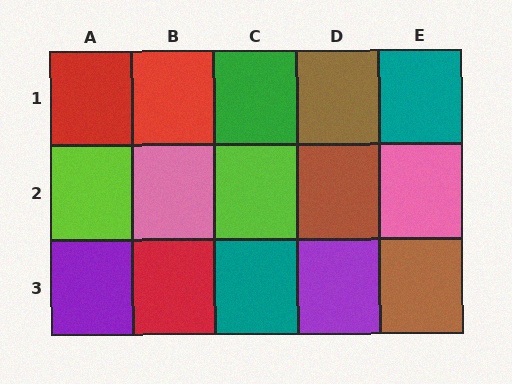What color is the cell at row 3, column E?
Brown.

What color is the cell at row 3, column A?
Purple.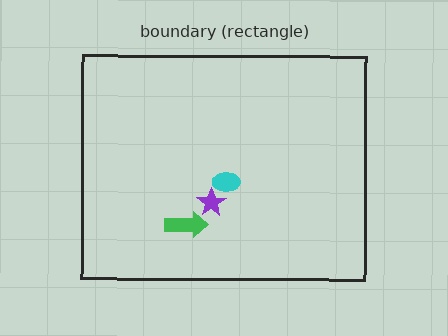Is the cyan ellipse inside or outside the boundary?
Inside.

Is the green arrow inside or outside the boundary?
Inside.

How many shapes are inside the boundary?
3 inside, 0 outside.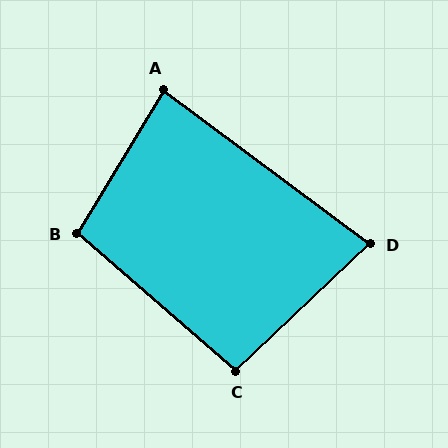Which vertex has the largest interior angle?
B, at approximately 100 degrees.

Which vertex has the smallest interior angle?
D, at approximately 80 degrees.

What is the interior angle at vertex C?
Approximately 96 degrees (obtuse).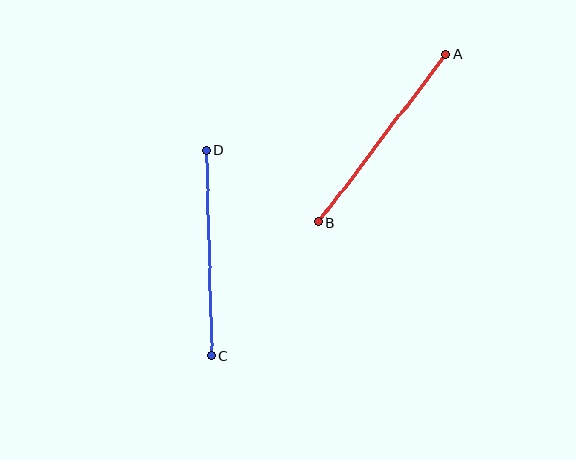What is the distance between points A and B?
The distance is approximately 211 pixels.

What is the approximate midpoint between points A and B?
The midpoint is at approximately (382, 138) pixels.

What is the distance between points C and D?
The distance is approximately 205 pixels.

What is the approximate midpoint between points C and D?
The midpoint is at approximately (209, 253) pixels.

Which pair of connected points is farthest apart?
Points A and B are farthest apart.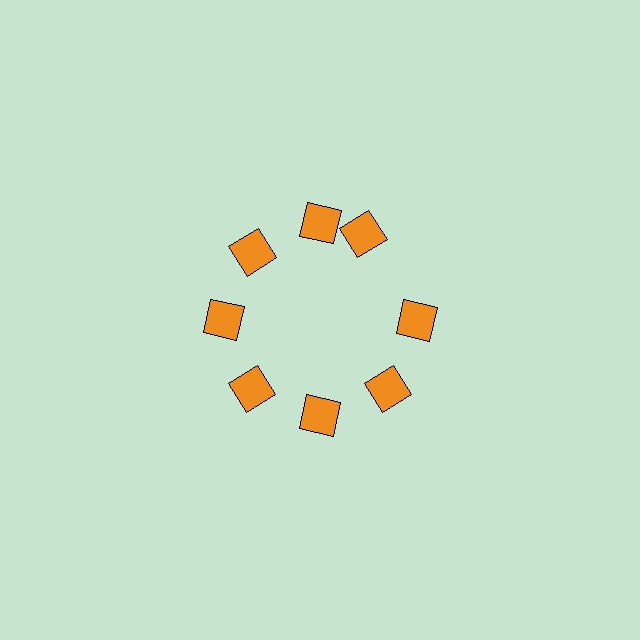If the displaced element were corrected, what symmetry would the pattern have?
It would have 8-fold rotational symmetry — the pattern would map onto itself every 45 degrees.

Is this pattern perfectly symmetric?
No. The 8 orange diamonds are arranged in a ring, but one element near the 2 o'clock position is rotated out of alignment along the ring, breaking the 8-fold rotational symmetry.